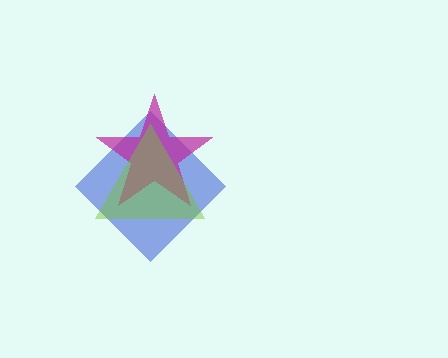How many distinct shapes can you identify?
There are 3 distinct shapes: a blue diamond, a magenta star, a lime triangle.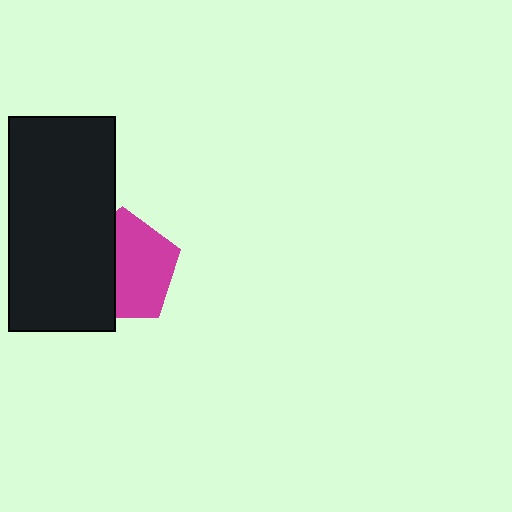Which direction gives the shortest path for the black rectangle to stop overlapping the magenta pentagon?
Moving left gives the shortest separation.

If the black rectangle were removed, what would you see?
You would see the complete magenta pentagon.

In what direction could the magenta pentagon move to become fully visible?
The magenta pentagon could move right. That would shift it out from behind the black rectangle entirely.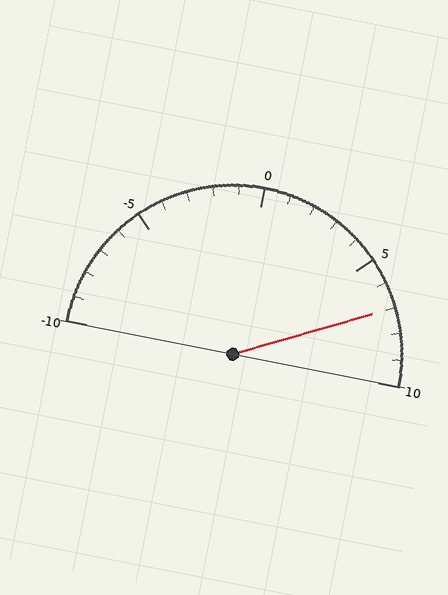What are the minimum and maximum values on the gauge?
The gauge ranges from -10 to 10.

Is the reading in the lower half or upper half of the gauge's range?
The reading is in the upper half of the range (-10 to 10).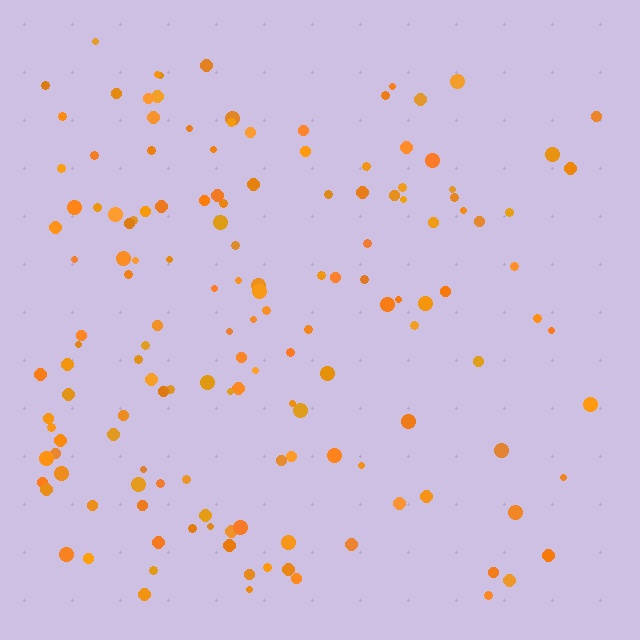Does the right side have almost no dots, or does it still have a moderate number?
Still a moderate number, just noticeably fewer than the left.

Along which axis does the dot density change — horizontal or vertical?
Horizontal.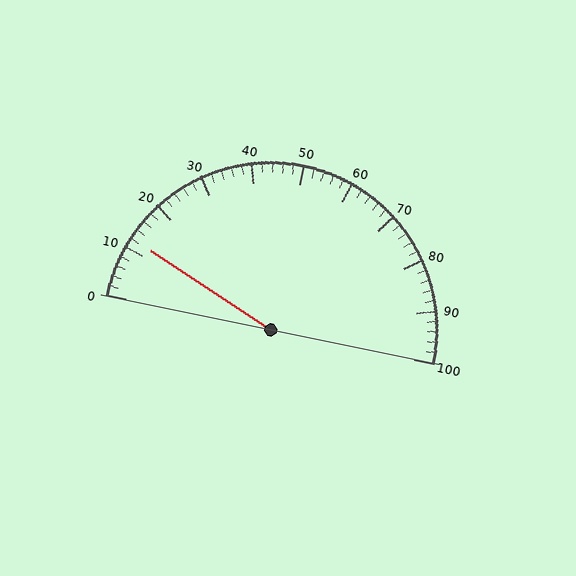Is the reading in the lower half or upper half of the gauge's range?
The reading is in the lower half of the range (0 to 100).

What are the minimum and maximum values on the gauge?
The gauge ranges from 0 to 100.